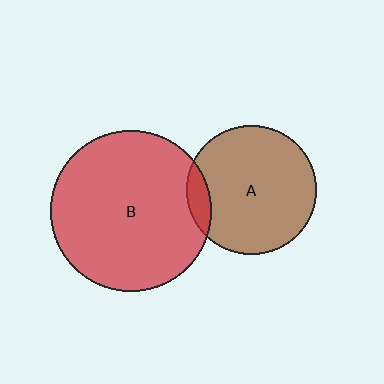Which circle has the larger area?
Circle B (red).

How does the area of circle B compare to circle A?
Approximately 1.6 times.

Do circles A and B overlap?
Yes.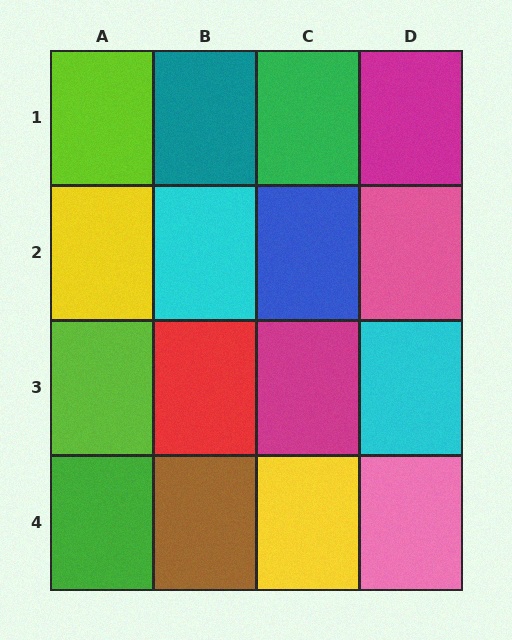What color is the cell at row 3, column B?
Red.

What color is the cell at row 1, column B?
Teal.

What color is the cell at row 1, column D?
Magenta.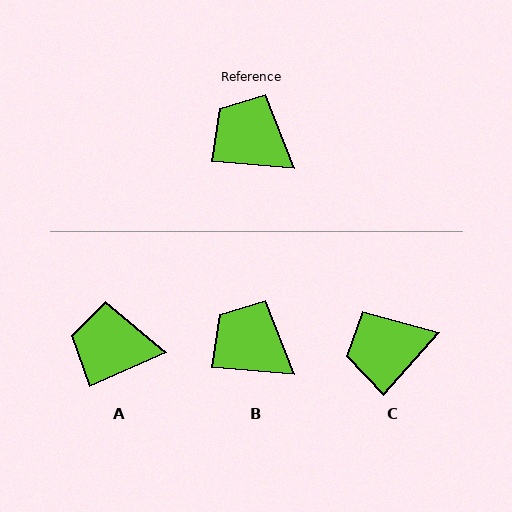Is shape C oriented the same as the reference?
No, it is off by about 53 degrees.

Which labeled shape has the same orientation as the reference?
B.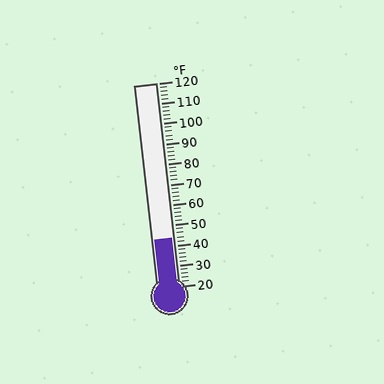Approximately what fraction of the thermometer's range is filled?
The thermometer is filled to approximately 25% of its range.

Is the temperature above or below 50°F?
The temperature is below 50°F.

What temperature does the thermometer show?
The thermometer shows approximately 44°F.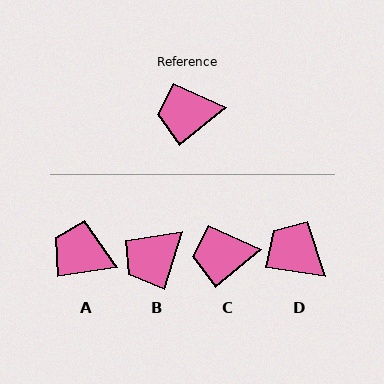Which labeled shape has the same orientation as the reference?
C.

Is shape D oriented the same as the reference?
No, it is off by about 48 degrees.